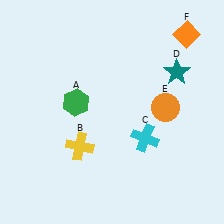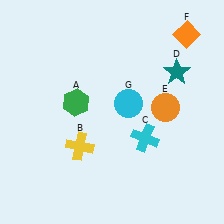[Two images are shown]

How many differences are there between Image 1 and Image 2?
There is 1 difference between the two images.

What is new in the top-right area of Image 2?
A cyan circle (G) was added in the top-right area of Image 2.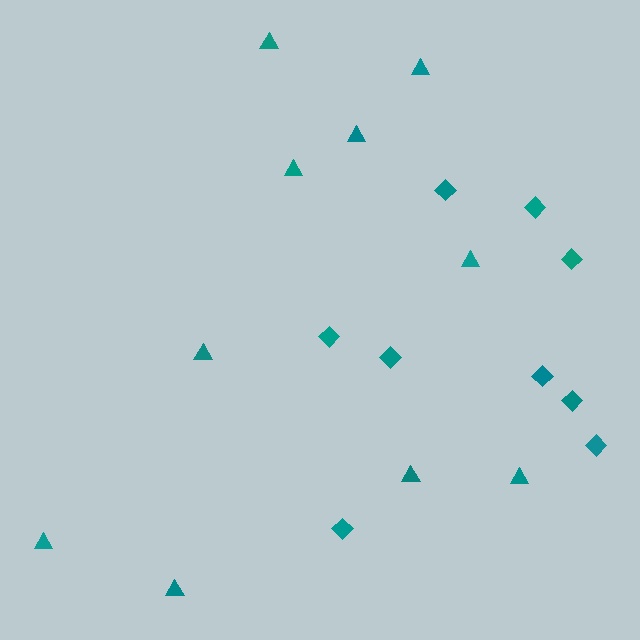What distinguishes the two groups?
There are 2 groups: one group of diamonds (9) and one group of triangles (10).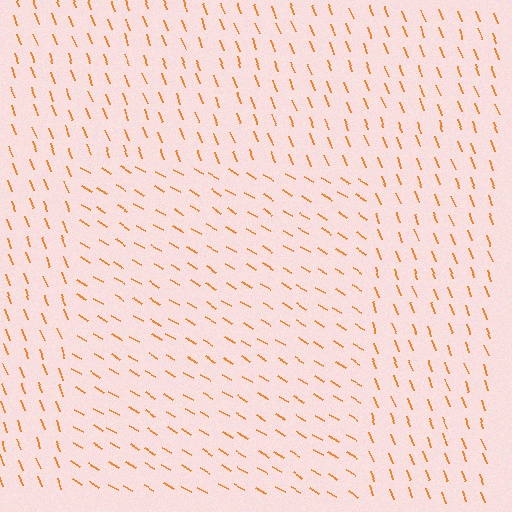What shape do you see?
I see a rectangle.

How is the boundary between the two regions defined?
The boundary is defined purely by a change in line orientation (approximately 39 degrees difference). All lines are the same color and thickness.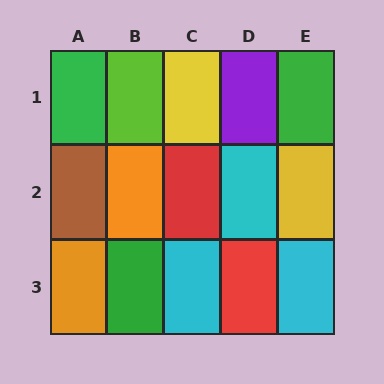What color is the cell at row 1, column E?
Green.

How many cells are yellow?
2 cells are yellow.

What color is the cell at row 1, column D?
Purple.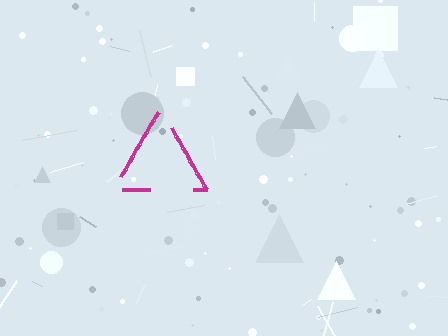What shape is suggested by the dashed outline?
The dashed outline suggests a triangle.